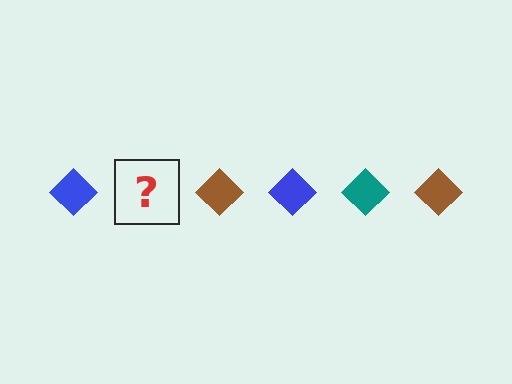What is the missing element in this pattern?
The missing element is a teal diamond.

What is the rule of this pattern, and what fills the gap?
The rule is that the pattern cycles through blue, teal, brown diamonds. The gap should be filled with a teal diamond.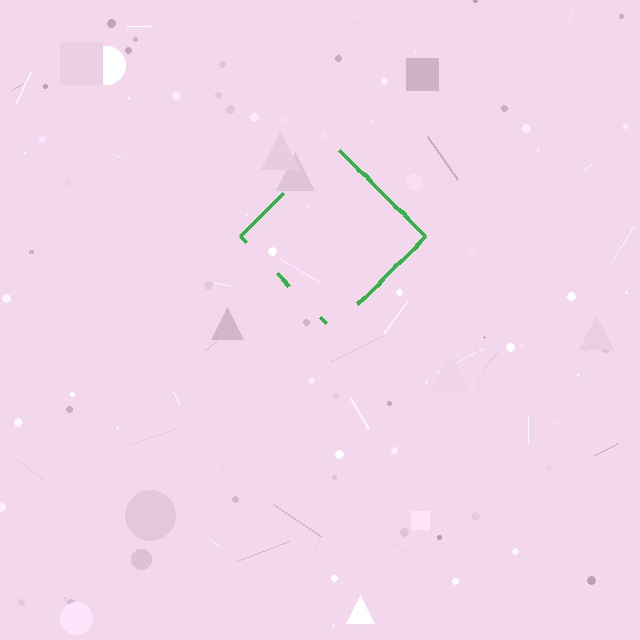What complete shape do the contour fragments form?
The contour fragments form a diamond.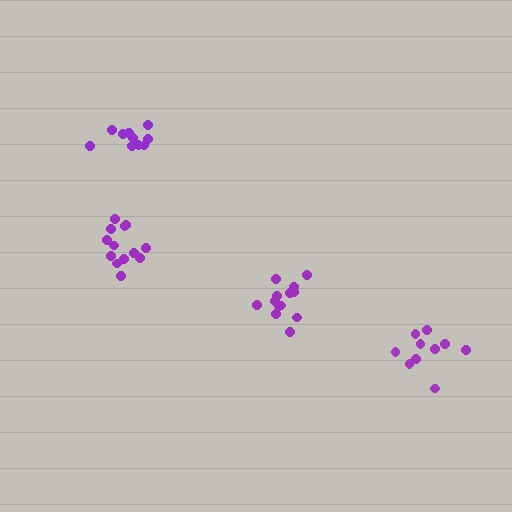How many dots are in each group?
Group 1: 10 dots, Group 2: 13 dots, Group 3: 13 dots, Group 4: 10 dots (46 total).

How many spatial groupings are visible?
There are 4 spatial groupings.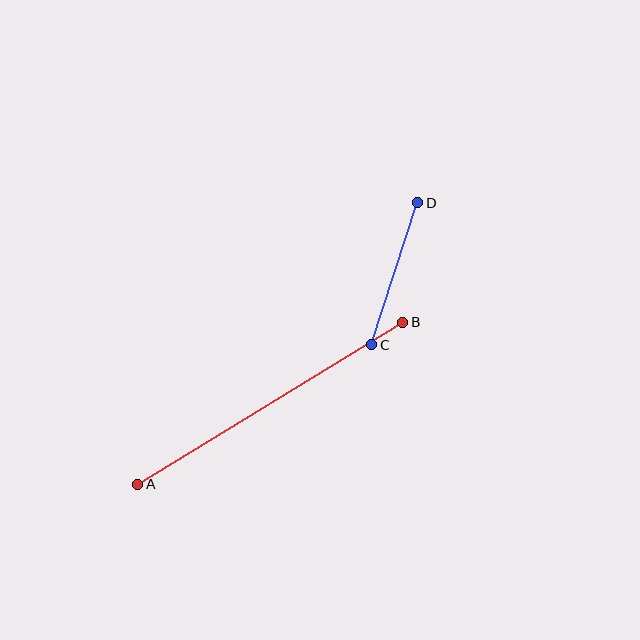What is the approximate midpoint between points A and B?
The midpoint is at approximately (270, 403) pixels.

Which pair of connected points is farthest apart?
Points A and B are farthest apart.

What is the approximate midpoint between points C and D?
The midpoint is at approximately (395, 274) pixels.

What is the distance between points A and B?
The distance is approximately 311 pixels.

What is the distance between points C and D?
The distance is approximately 150 pixels.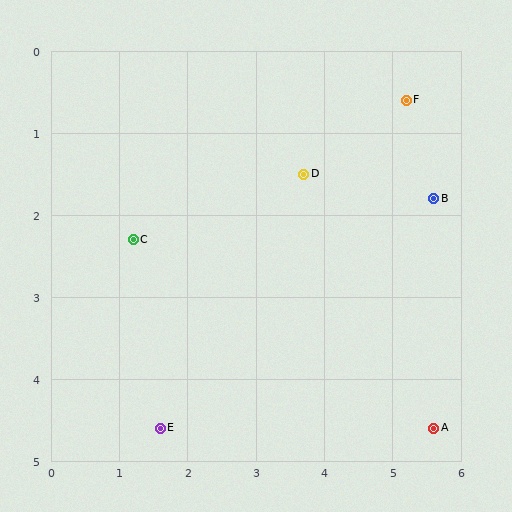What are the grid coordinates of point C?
Point C is at approximately (1.2, 2.3).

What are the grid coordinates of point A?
Point A is at approximately (5.6, 4.6).